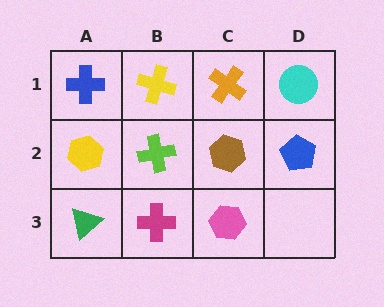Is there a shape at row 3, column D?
No, that cell is empty.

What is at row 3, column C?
A pink hexagon.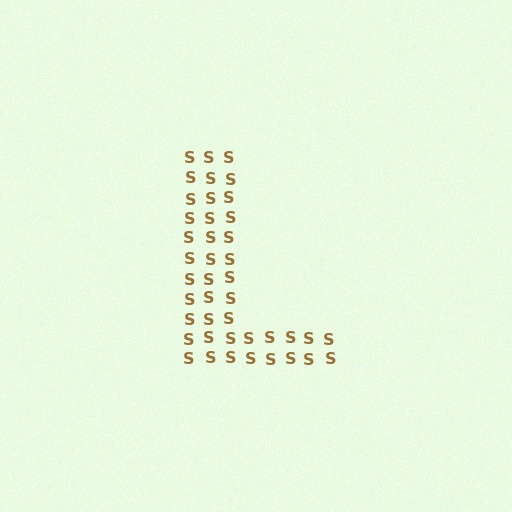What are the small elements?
The small elements are letter S's.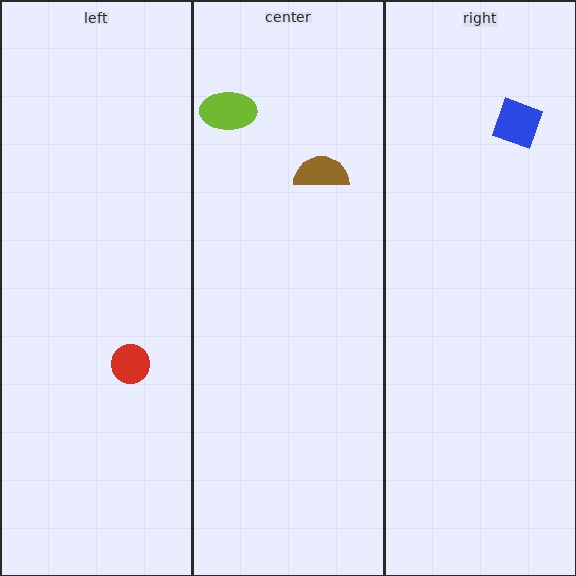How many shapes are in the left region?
1.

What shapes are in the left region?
The red circle.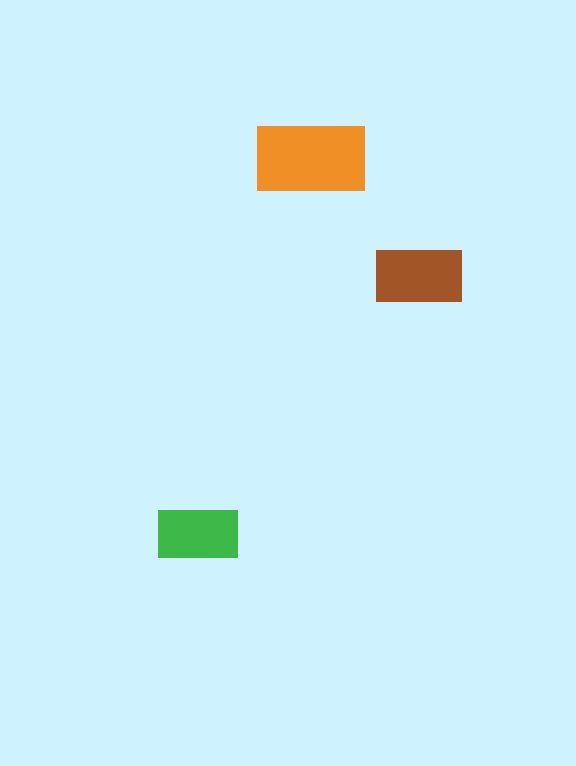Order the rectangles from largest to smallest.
the orange one, the brown one, the green one.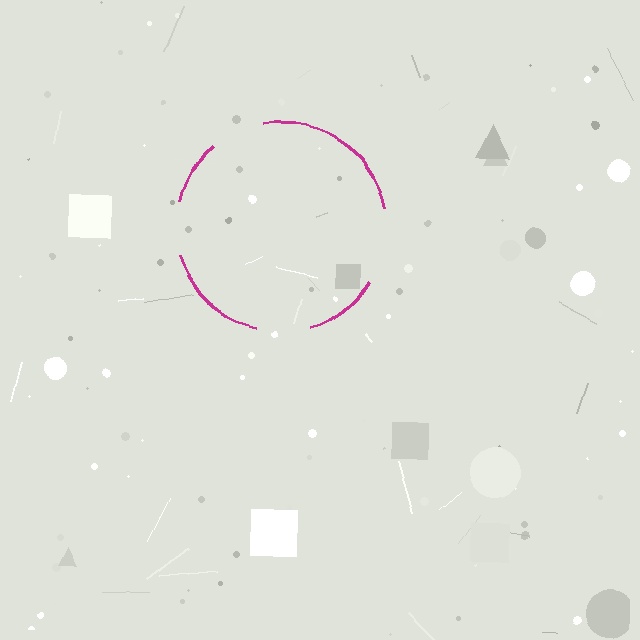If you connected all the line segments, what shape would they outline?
They would outline a circle.